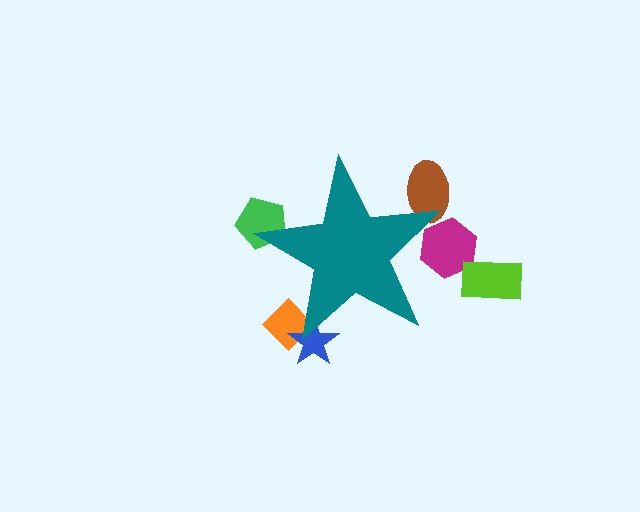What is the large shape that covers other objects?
A teal star.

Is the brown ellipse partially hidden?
Yes, the brown ellipse is partially hidden behind the teal star.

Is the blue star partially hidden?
Yes, the blue star is partially hidden behind the teal star.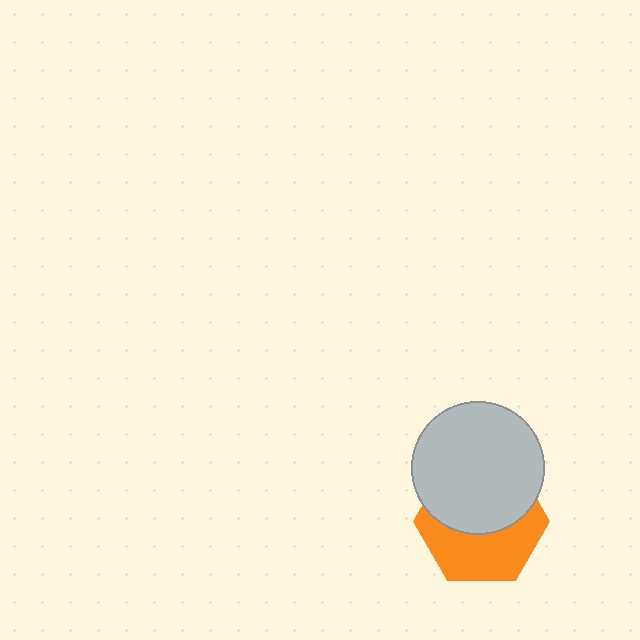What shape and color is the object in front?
The object in front is a light gray circle.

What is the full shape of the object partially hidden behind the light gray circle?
The partially hidden object is an orange hexagon.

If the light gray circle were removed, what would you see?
You would see the complete orange hexagon.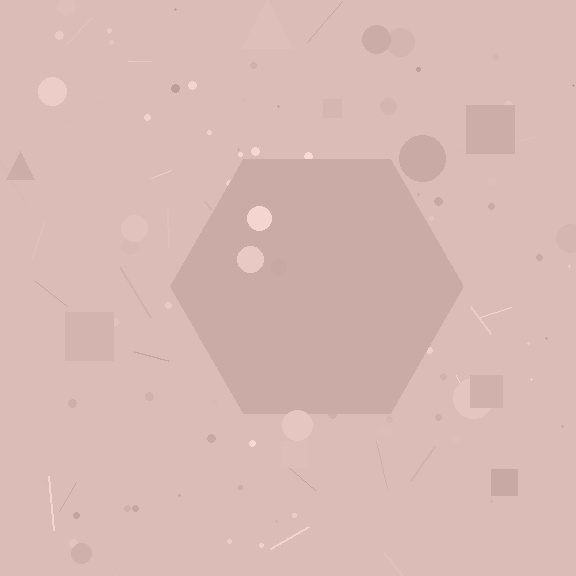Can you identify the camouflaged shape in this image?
The camouflaged shape is a hexagon.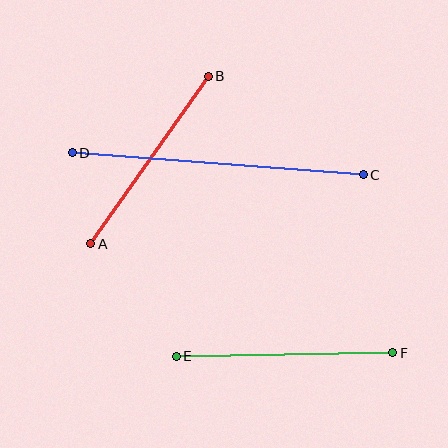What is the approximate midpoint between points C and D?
The midpoint is at approximately (218, 164) pixels.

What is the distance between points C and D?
The distance is approximately 291 pixels.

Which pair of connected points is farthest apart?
Points C and D are farthest apart.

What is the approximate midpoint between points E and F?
The midpoint is at approximately (284, 355) pixels.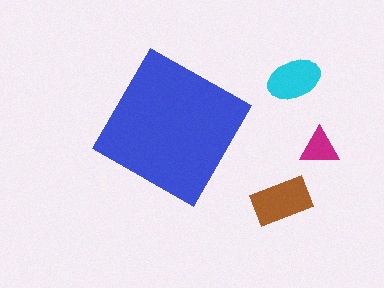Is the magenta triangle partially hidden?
No, the magenta triangle is fully visible.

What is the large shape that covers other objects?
A blue diamond.